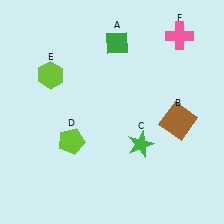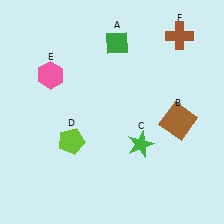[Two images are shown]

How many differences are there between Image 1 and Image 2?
There are 2 differences between the two images.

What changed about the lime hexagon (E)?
In Image 1, E is lime. In Image 2, it changed to pink.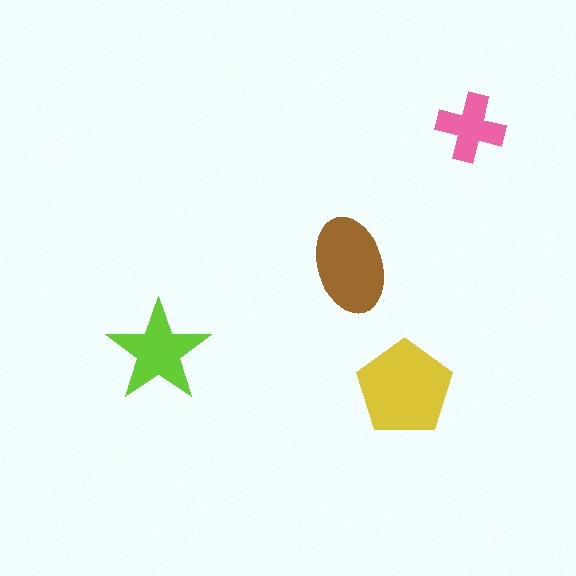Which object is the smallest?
The pink cross.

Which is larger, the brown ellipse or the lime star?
The brown ellipse.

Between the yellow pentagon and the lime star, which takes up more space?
The yellow pentagon.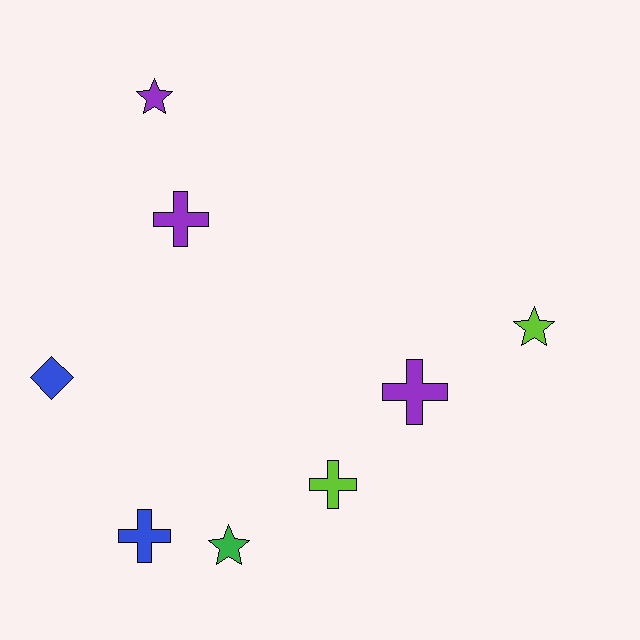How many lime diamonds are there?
There are no lime diamonds.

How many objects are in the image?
There are 8 objects.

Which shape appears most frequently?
Cross, with 4 objects.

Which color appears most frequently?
Purple, with 3 objects.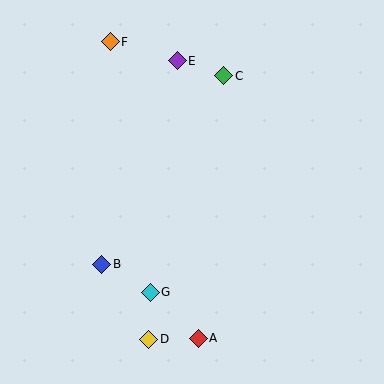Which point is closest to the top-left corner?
Point F is closest to the top-left corner.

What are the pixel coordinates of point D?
Point D is at (149, 339).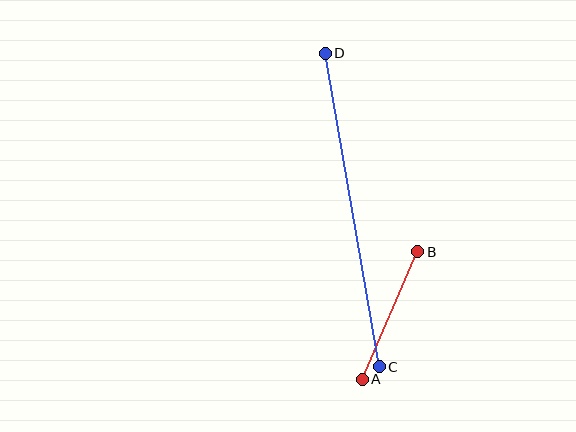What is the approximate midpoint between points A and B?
The midpoint is at approximately (390, 316) pixels.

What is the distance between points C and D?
The distance is approximately 318 pixels.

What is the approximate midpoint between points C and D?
The midpoint is at approximately (352, 210) pixels.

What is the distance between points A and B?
The distance is approximately 139 pixels.